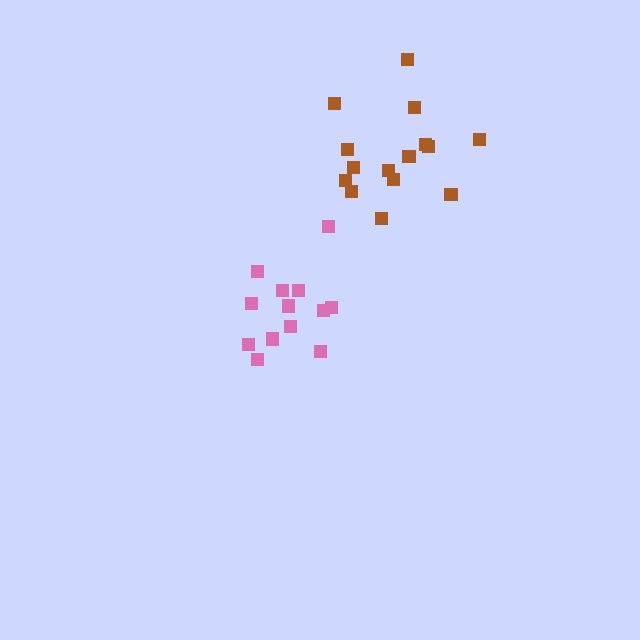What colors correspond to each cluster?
The clusters are colored: brown, pink.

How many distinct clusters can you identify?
There are 2 distinct clusters.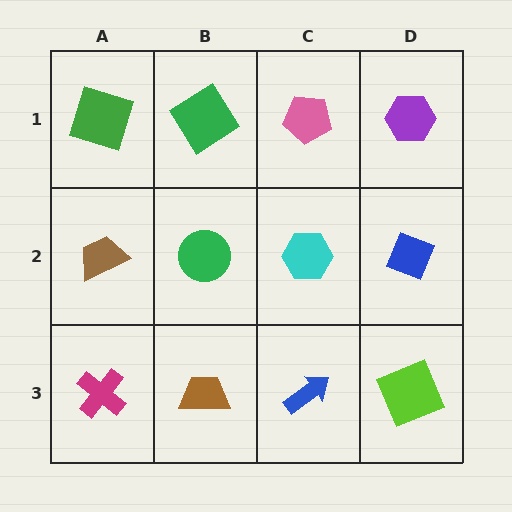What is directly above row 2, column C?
A pink pentagon.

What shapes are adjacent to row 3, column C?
A cyan hexagon (row 2, column C), a brown trapezoid (row 3, column B), a lime square (row 3, column D).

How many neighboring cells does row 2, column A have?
3.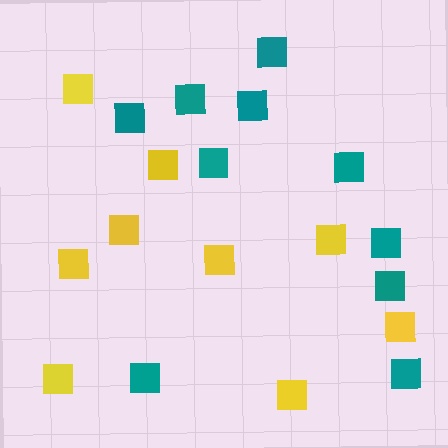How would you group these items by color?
There are 2 groups: one group of teal squares (10) and one group of yellow squares (9).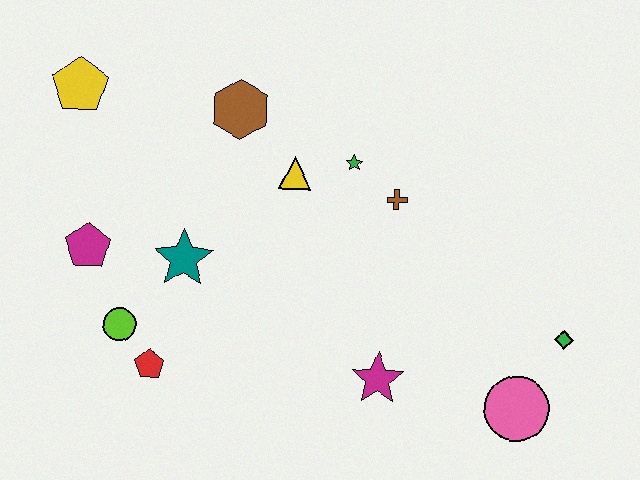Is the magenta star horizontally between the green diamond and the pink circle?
No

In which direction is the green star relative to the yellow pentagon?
The green star is to the right of the yellow pentagon.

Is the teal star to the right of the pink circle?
No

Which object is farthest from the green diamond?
The yellow pentagon is farthest from the green diamond.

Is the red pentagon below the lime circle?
Yes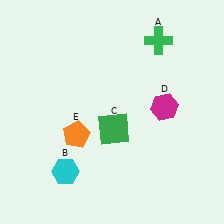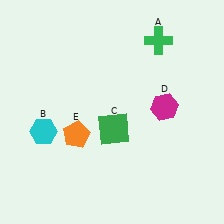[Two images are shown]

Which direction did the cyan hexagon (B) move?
The cyan hexagon (B) moved up.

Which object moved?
The cyan hexagon (B) moved up.